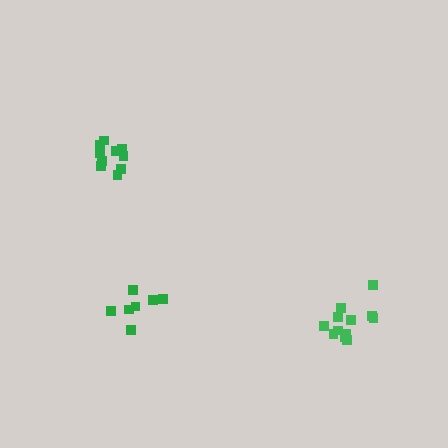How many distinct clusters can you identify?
There are 3 distinct clusters.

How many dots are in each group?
Group 1: 10 dots, Group 2: 7 dots, Group 3: 12 dots (29 total).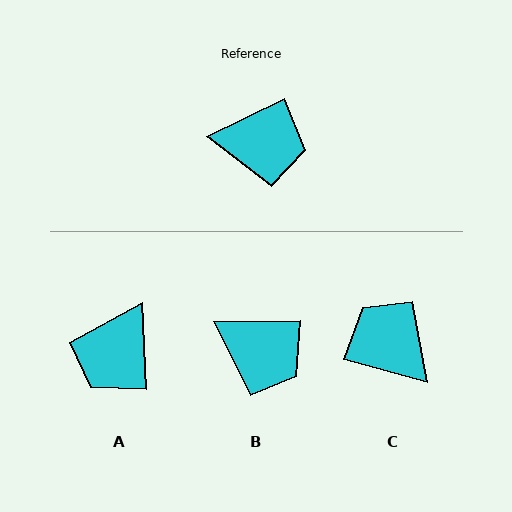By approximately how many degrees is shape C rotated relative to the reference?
Approximately 139 degrees counter-clockwise.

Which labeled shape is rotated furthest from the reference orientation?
C, about 139 degrees away.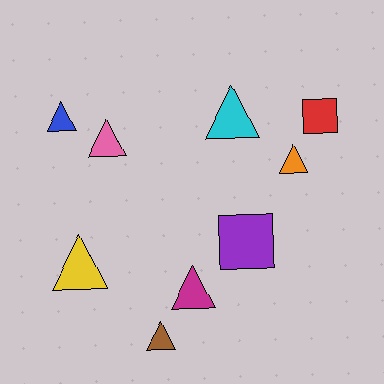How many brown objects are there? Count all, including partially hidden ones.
There is 1 brown object.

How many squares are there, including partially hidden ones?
There are 2 squares.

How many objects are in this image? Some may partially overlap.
There are 9 objects.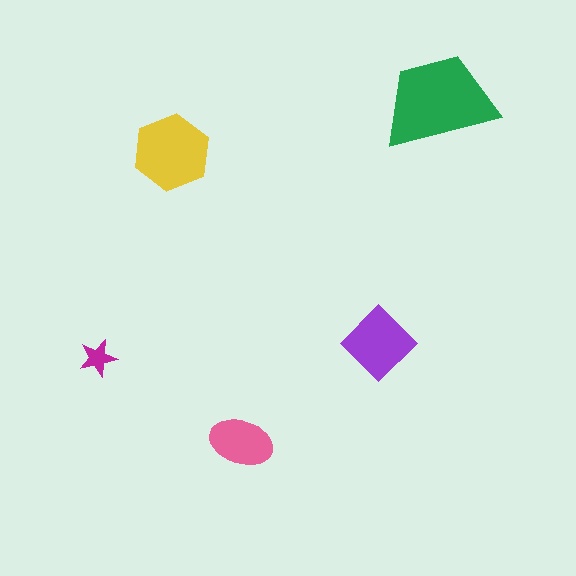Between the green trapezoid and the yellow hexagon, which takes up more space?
The green trapezoid.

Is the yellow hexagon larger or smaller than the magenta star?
Larger.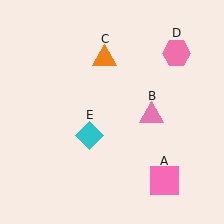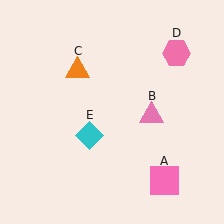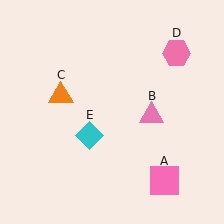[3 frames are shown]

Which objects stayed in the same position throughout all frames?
Pink square (object A) and pink triangle (object B) and pink hexagon (object D) and cyan diamond (object E) remained stationary.